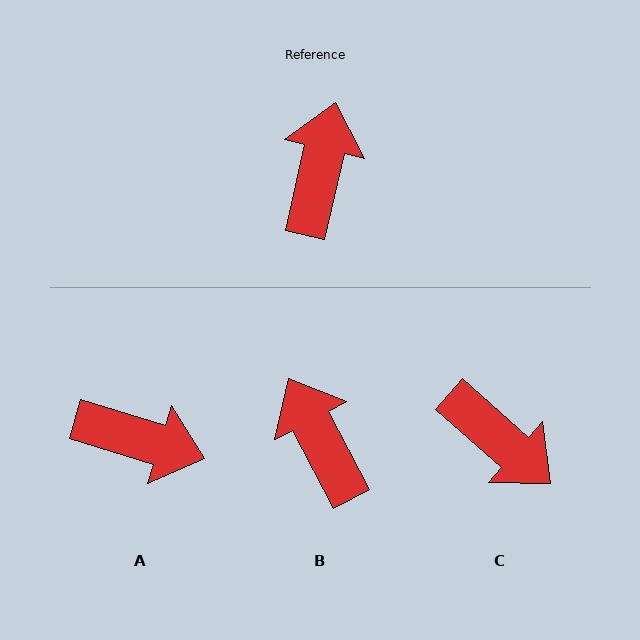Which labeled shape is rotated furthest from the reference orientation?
C, about 119 degrees away.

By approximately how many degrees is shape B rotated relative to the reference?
Approximately 41 degrees counter-clockwise.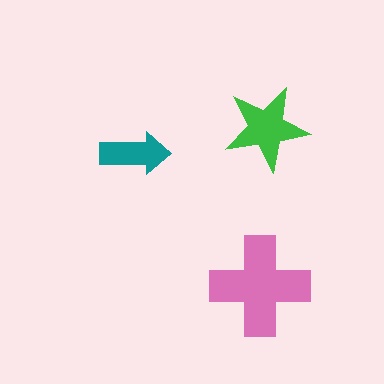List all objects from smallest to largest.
The teal arrow, the green star, the pink cross.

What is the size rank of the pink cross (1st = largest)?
1st.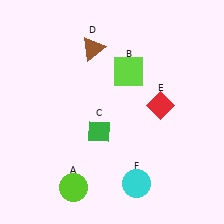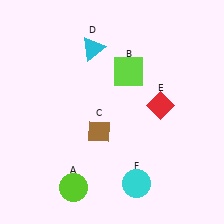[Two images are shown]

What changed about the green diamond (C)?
In Image 1, C is green. In Image 2, it changed to brown.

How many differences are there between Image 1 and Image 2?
There are 2 differences between the two images.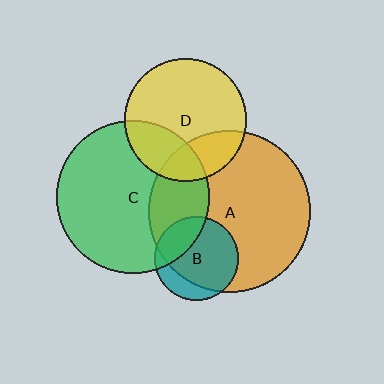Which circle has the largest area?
Circle A (orange).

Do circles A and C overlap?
Yes.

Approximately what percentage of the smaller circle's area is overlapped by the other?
Approximately 30%.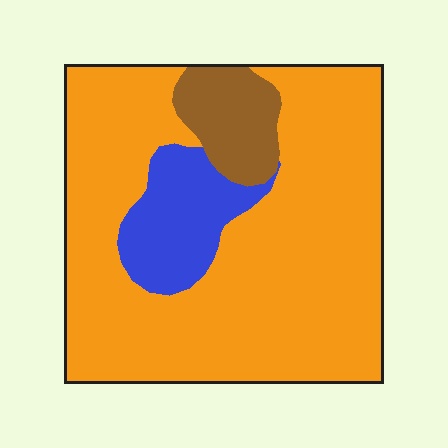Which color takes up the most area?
Orange, at roughly 75%.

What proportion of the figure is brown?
Brown takes up about one tenth (1/10) of the figure.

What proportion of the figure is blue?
Blue covers around 15% of the figure.